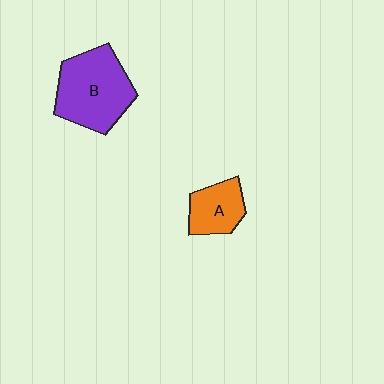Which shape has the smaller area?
Shape A (orange).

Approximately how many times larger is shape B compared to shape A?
Approximately 2.0 times.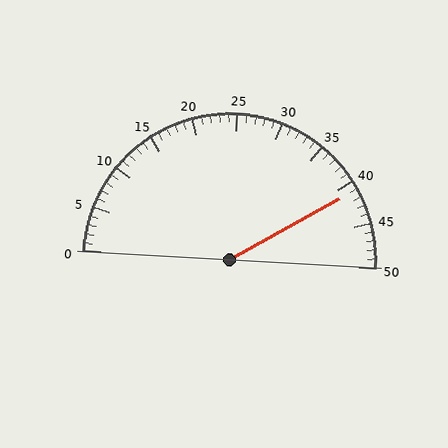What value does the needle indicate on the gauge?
The needle indicates approximately 41.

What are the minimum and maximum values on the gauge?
The gauge ranges from 0 to 50.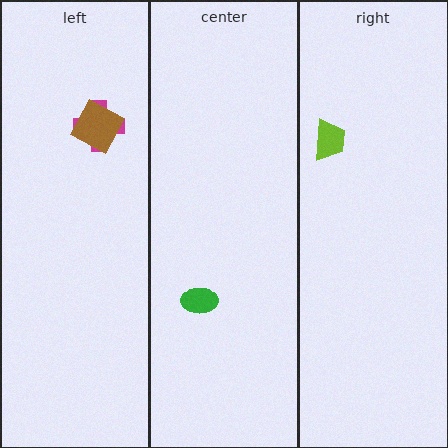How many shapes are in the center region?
1.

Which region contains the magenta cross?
The left region.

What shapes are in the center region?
The green ellipse.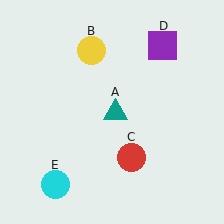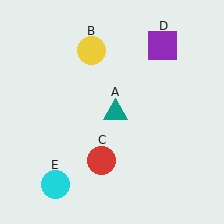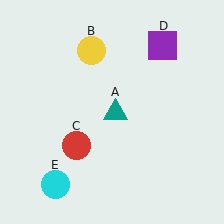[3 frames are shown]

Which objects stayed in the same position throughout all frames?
Teal triangle (object A) and yellow circle (object B) and purple square (object D) and cyan circle (object E) remained stationary.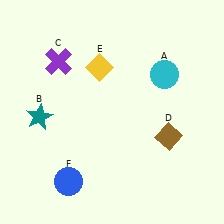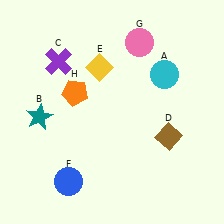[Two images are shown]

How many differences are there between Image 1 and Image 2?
There are 2 differences between the two images.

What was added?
A pink circle (G), an orange pentagon (H) were added in Image 2.